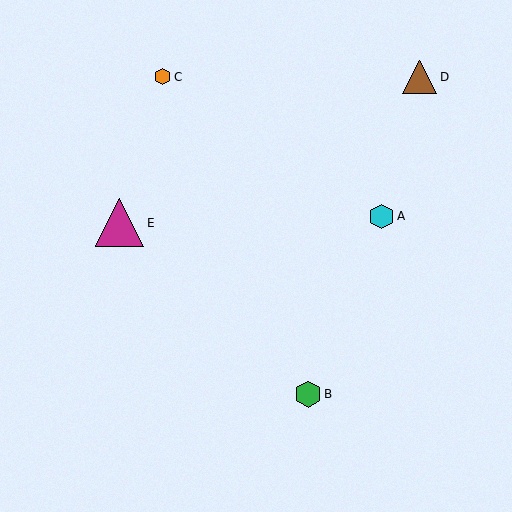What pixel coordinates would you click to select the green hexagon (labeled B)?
Click at (308, 394) to select the green hexagon B.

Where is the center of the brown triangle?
The center of the brown triangle is at (420, 77).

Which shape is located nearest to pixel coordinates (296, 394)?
The green hexagon (labeled B) at (308, 394) is nearest to that location.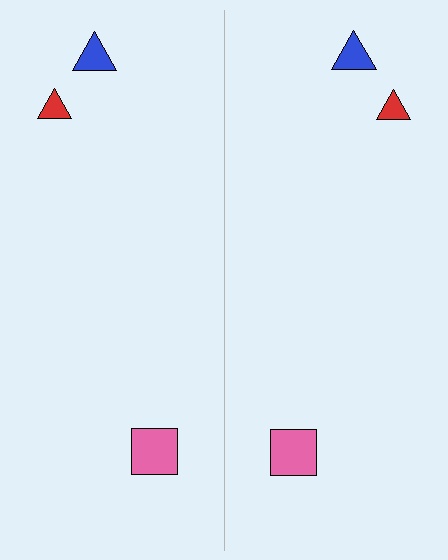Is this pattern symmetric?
Yes, this pattern has bilateral (reflection) symmetry.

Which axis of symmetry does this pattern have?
The pattern has a vertical axis of symmetry running through the center of the image.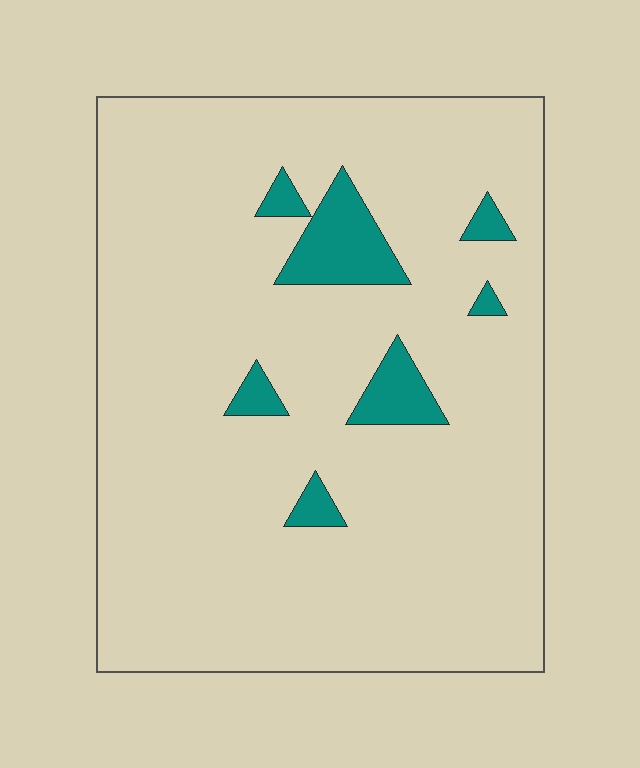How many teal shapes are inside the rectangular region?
7.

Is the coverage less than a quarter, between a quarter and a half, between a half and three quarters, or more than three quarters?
Less than a quarter.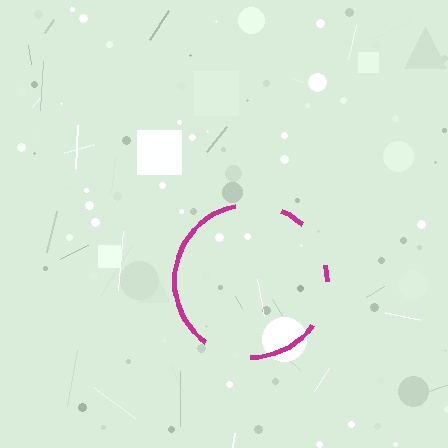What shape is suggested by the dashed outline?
The dashed outline suggests a circle.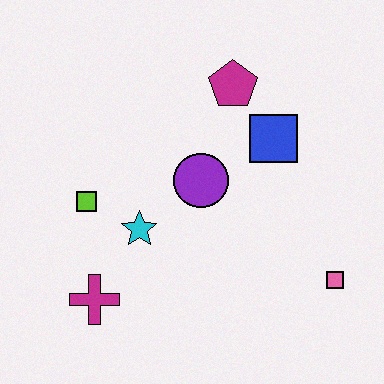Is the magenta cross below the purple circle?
Yes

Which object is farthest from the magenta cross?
The magenta pentagon is farthest from the magenta cross.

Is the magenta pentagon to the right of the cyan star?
Yes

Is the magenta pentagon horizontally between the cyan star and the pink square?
Yes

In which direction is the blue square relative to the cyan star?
The blue square is to the right of the cyan star.